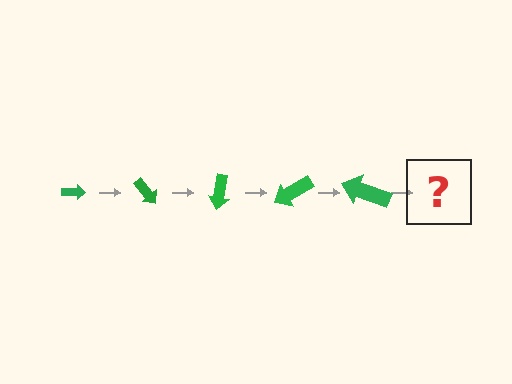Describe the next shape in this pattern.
It should be an arrow, larger than the previous one and rotated 250 degrees from the start.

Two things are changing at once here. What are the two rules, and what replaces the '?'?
The two rules are that the arrow grows larger each step and it rotates 50 degrees each step. The '?' should be an arrow, larger than the previous one and rotated 250 degrees from the start.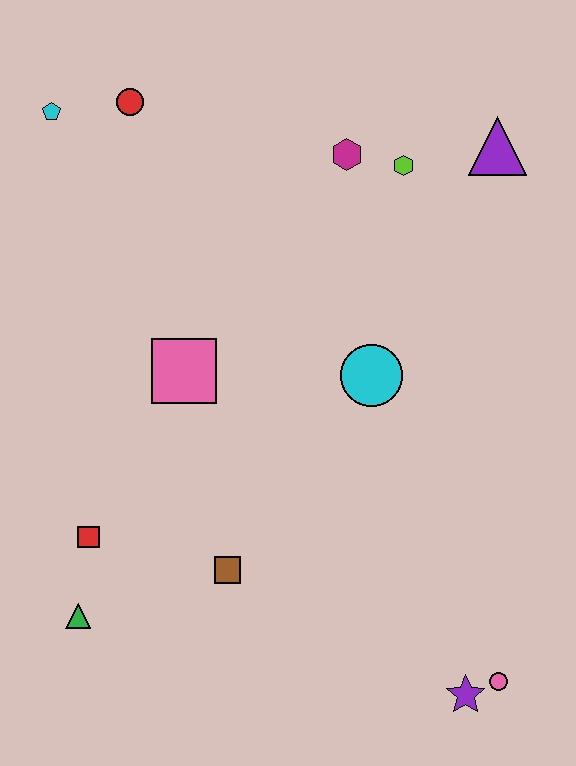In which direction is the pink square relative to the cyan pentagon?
The pink square is below the cyan pentagon.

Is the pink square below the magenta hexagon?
Yes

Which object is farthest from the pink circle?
The cyan pentagon is farthest from the pink circle.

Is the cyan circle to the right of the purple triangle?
No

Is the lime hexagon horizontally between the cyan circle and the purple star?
Yes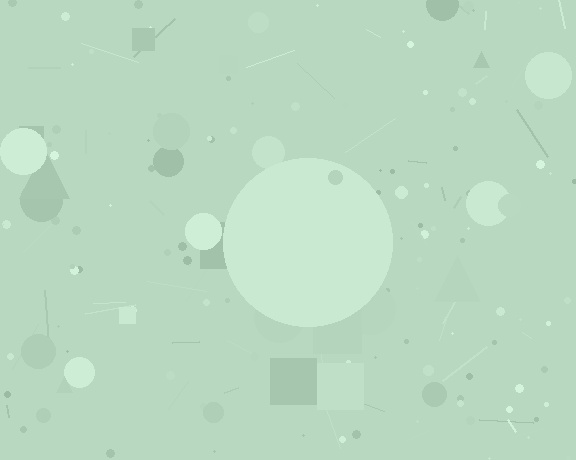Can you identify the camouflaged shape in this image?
The camouflaged shape is a circle.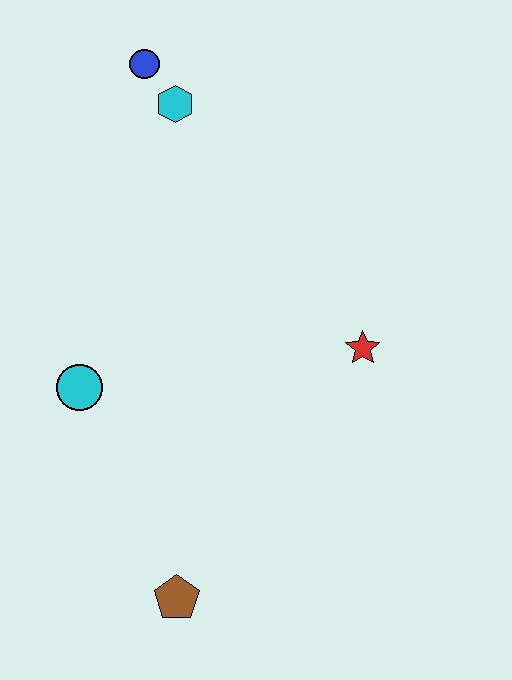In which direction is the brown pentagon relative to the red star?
The brown pentagon is below the red star.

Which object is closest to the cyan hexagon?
The blue circle is closest to the cyan hexagon.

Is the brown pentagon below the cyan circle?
Yes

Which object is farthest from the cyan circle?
The blue circle is farthest from the cyan circle.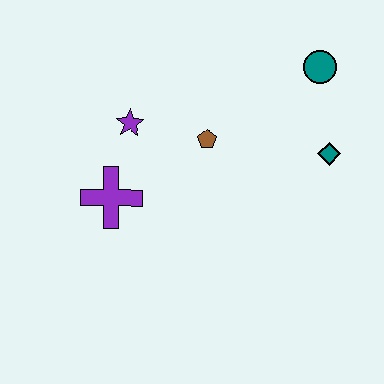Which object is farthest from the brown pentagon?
The teal circle is farthest from the brown pentagon.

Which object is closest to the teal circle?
The teal diamond is closest to the teal circle.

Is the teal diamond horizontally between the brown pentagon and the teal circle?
No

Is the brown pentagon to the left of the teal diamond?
Yes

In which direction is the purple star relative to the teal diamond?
The purple star is to the left of the teal diamond.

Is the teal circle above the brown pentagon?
Yes